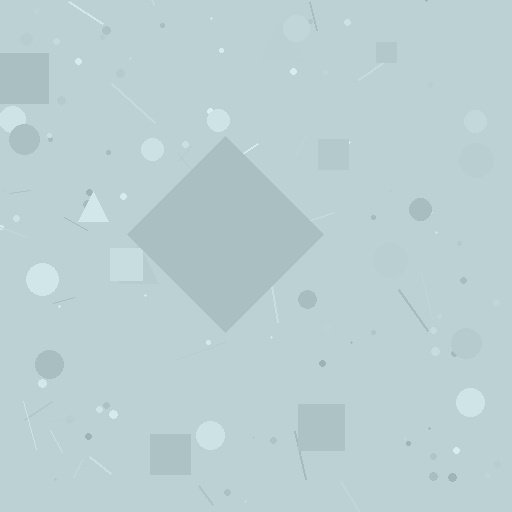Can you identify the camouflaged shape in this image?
The camouflaged shape is a diamond.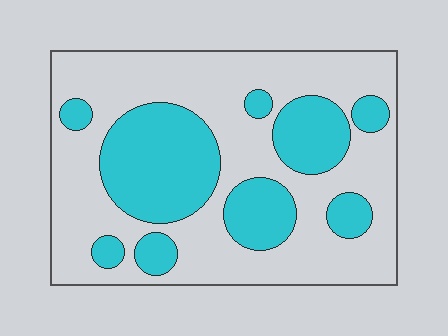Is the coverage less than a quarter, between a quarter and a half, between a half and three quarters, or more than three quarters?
Between a quarter and a half.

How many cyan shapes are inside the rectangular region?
9.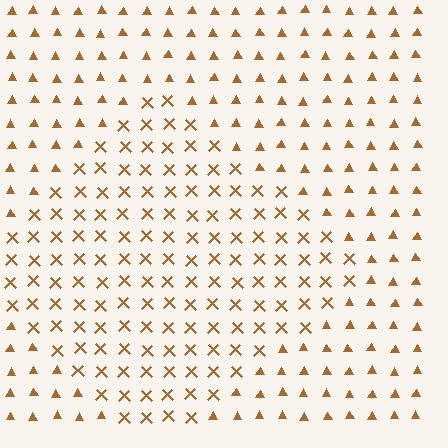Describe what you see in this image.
The image is filled with small brown elements arranged in a uniform grid. A diamond-shaped region contains X marks, while the surrounding area contains triangles. The boundary is defined purely by the change in element shape.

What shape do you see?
I see a diamond.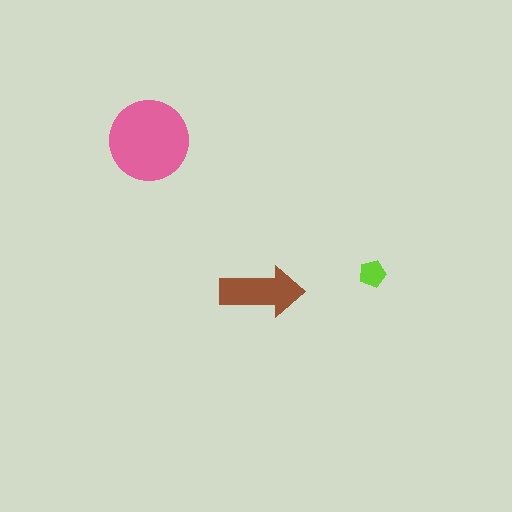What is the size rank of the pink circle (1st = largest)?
1st.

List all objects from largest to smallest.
The pink circle, the brown arrow, the lime pentagon.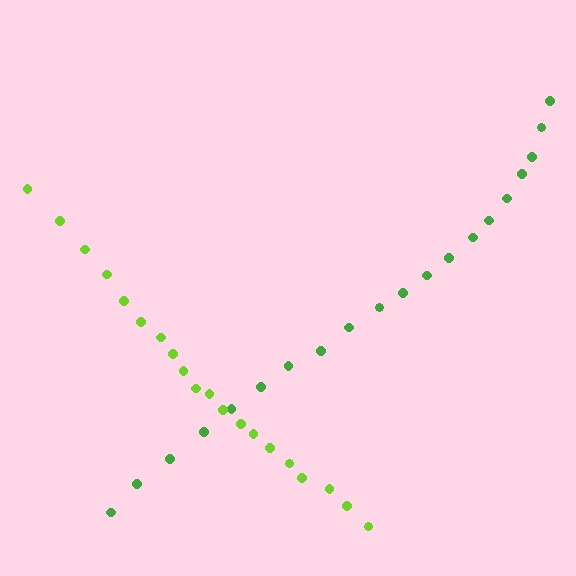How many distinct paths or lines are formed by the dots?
There are 2 distinct paths.